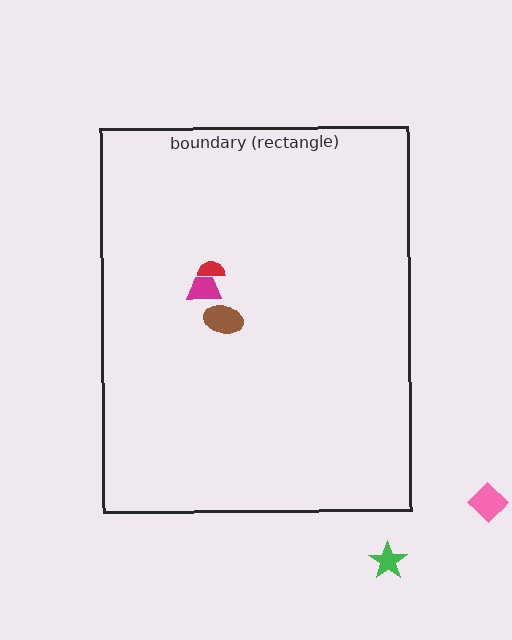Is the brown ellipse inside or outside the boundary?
Inside.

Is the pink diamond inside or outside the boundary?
Outside.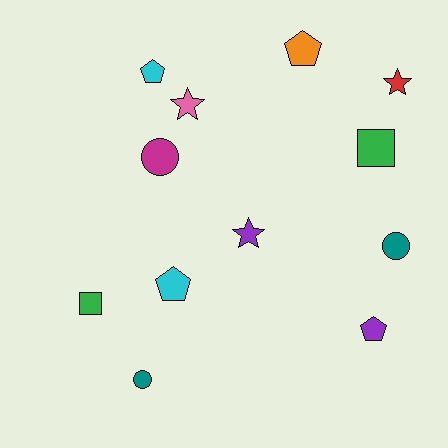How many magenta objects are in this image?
There is 1 magenta object.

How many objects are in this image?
There are 12 objects.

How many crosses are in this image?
There are no crosses.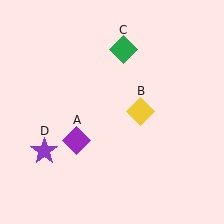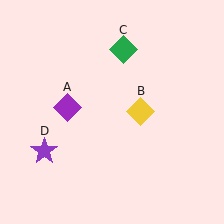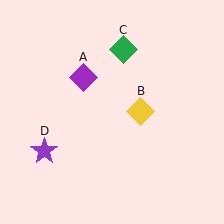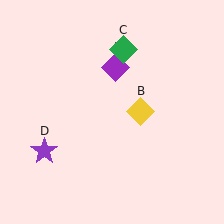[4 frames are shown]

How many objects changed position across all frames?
1 object changed position: purple diamond (object A).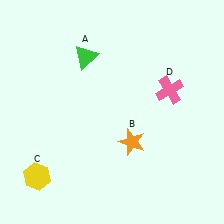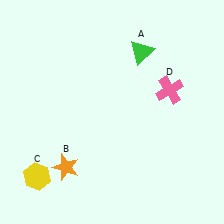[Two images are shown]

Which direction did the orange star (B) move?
The orange star (B) moved left.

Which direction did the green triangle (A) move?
The green triangle (A) moved right.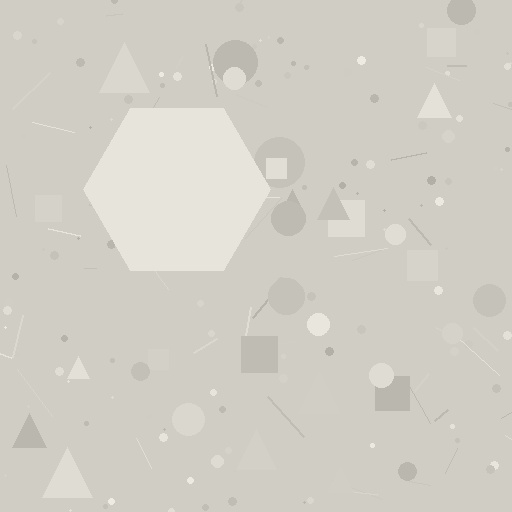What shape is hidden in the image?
A hexagon is hidden in the image.